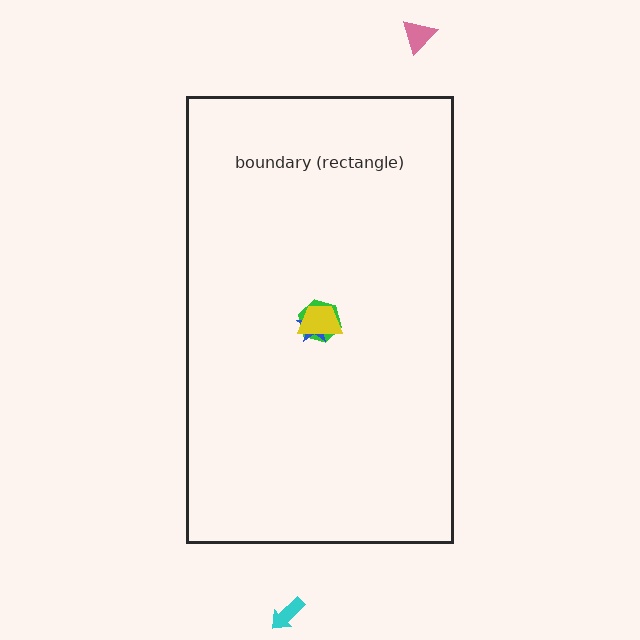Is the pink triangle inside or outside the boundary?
Outside.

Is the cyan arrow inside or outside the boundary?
Outside.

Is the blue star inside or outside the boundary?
Inside.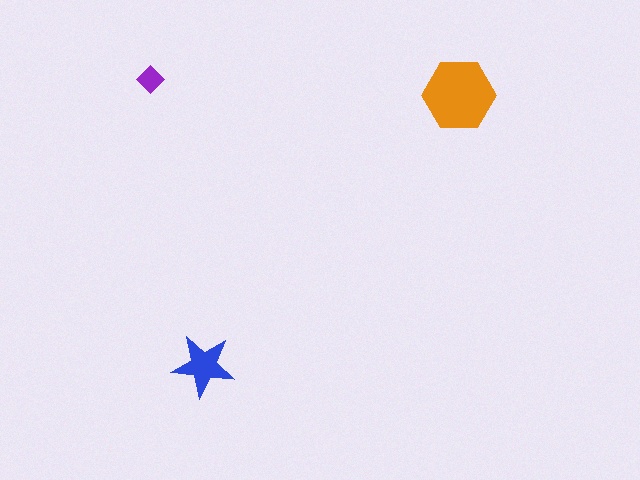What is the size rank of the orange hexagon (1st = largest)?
1st.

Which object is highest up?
The purple diamond is topmost.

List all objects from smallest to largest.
The purple diamond, the blue star, the orange hexagon.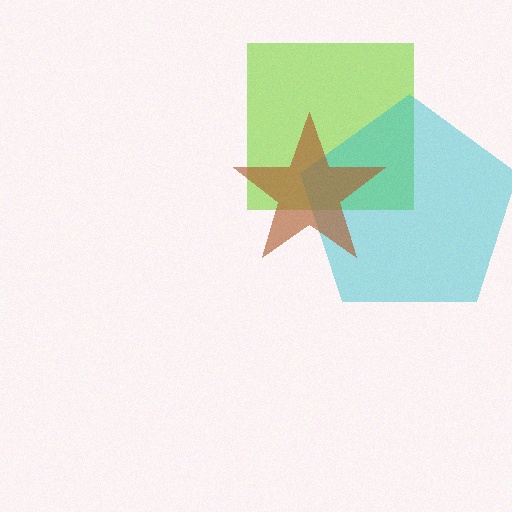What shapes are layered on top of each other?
The layered shapes are: a lime square, a cyan pentagon, a brown star.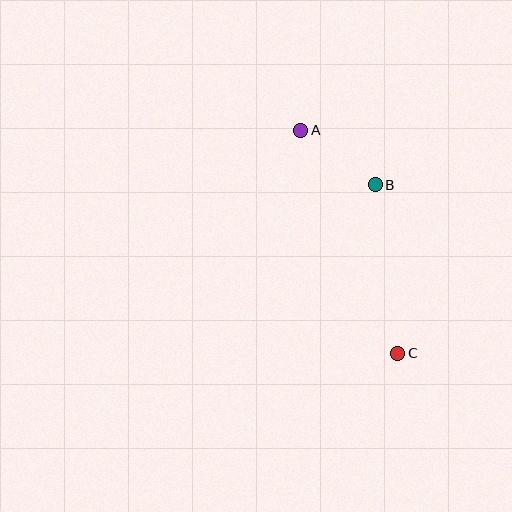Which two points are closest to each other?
Points A and B are closest to each other.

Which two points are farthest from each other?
Points A and C are farthest from each other.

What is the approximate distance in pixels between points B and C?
The distance between B and C is approximately 170 pixels.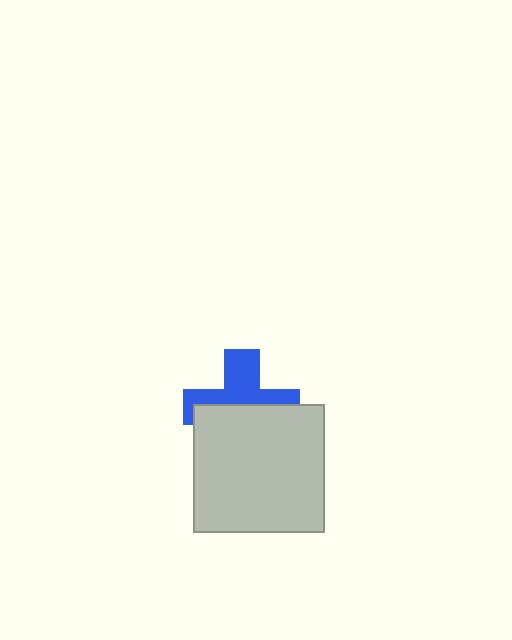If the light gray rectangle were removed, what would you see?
You would see the complete blue cross.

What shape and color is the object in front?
The object in front is a light gray rectangle.